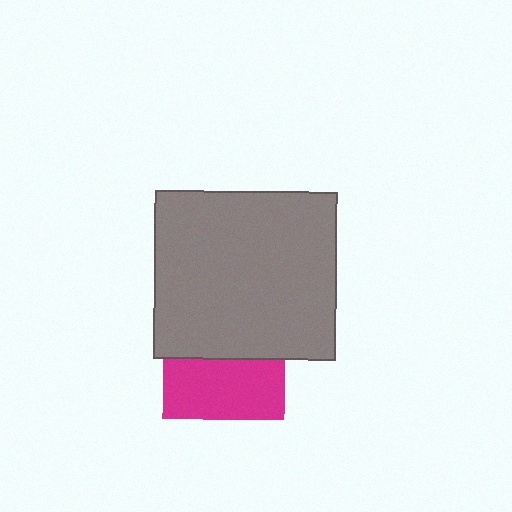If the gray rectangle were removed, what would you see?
You would see the complete magenta square.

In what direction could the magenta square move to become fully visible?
The magenta square could move down. That would shift it out from behind the gray rectangle entirely.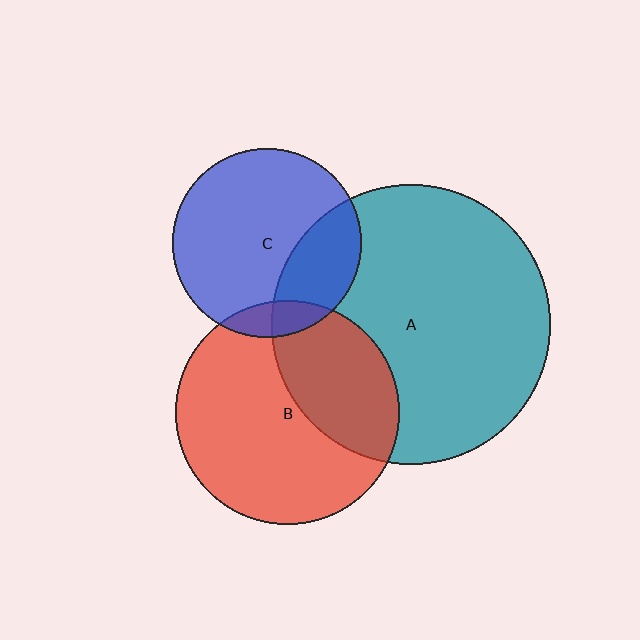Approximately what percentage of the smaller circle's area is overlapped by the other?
Approximately 35%.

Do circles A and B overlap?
Yes.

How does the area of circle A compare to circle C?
Approximately 2.2 times.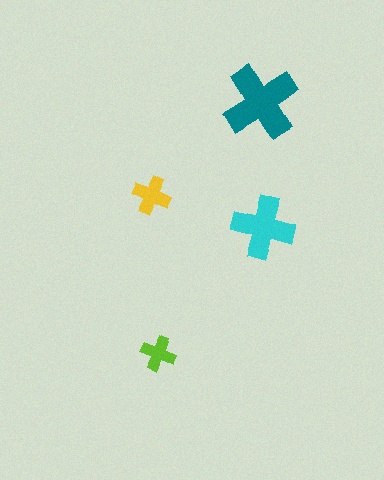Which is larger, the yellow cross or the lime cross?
The yellow one.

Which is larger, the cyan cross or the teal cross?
The teal one.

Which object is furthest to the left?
The lime cross is leftmost.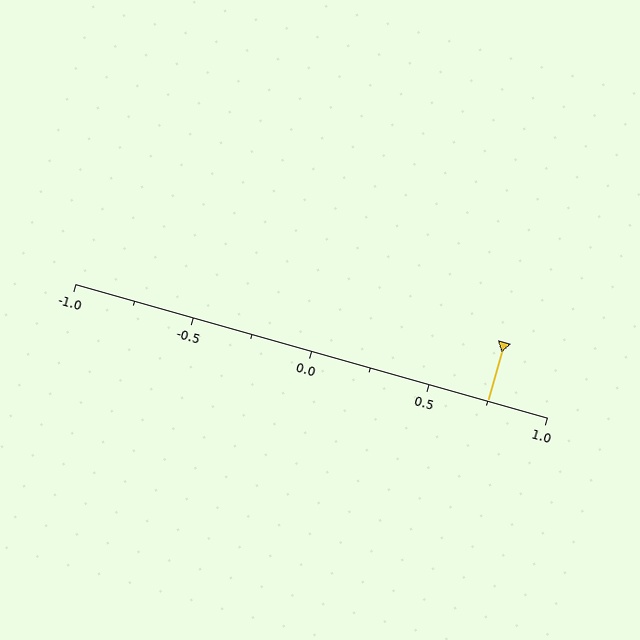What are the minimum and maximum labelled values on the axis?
The axis runs from -1.0 to 1.0.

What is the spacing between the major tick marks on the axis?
The major ticks are spaced 0.5 apart.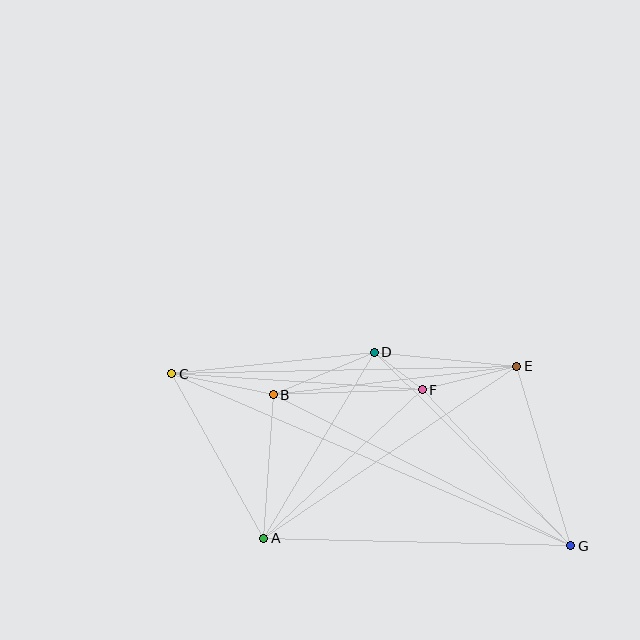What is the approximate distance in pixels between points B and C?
The distance between B and C is approximately 104 pixels.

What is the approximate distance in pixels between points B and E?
The distance between B and E is approximately 245 pixels.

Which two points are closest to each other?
Points D and F are closest to each other.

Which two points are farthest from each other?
Points C and G are farthest from each other.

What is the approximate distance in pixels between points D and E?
The distance between D and E is approximately 143 pixels.